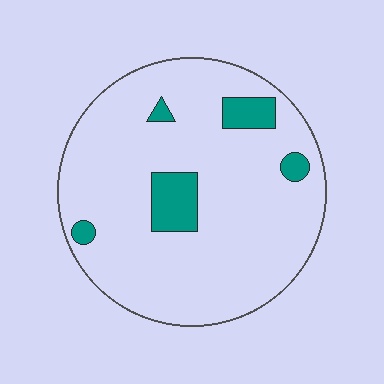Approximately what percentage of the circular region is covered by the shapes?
Approximately 10%.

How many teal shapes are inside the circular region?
5.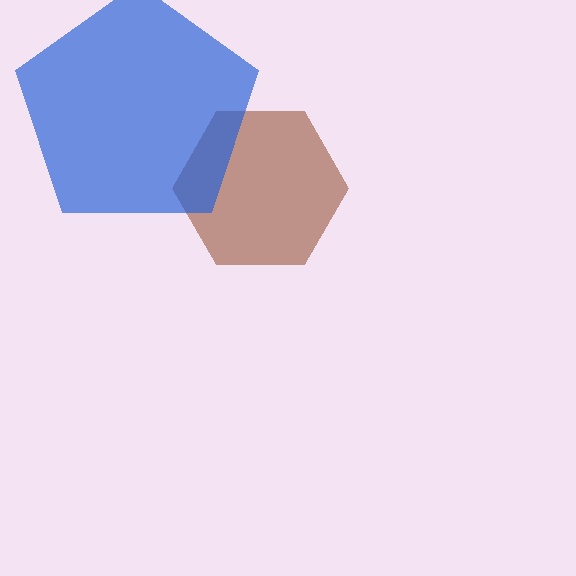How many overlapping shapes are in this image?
There are 2 overlapping shapes in the image.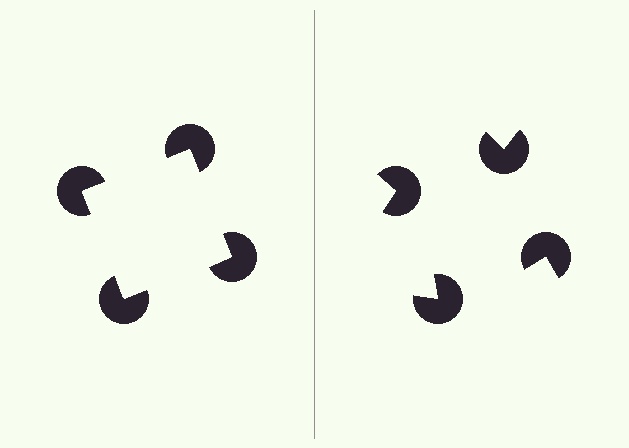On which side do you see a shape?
An illusory square appears on the left side. On the right side the wedge cuts are rotated, so no coherent shape forms.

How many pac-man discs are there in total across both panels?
8 — 4 on each side.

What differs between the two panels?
The pac-man discs are positioned identically on both sides; only the wedge orientations differ. On the left they align to a square; on the right they are misaligned.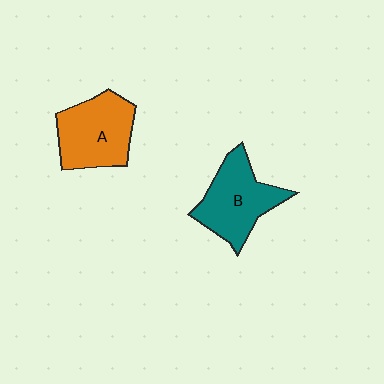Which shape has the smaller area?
Shape B (teal).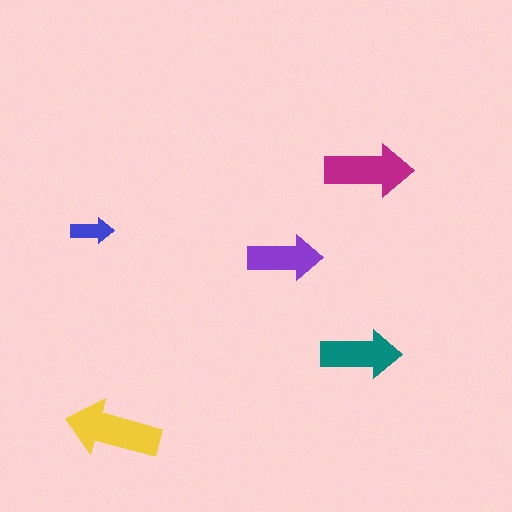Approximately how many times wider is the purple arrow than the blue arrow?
About 2 times wider.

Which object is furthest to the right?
The magenta arrow is rightmost.